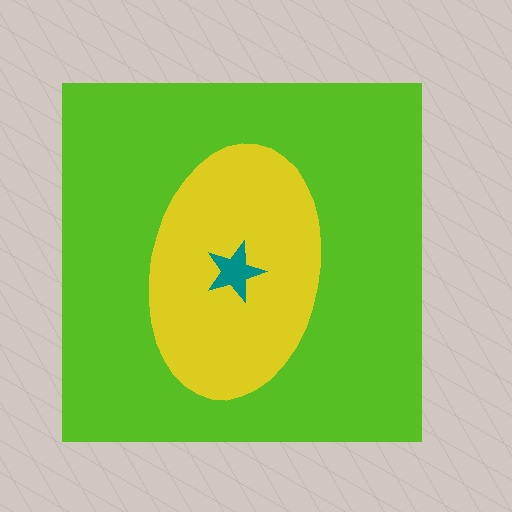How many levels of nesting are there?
3.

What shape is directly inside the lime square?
The yellow ellipse.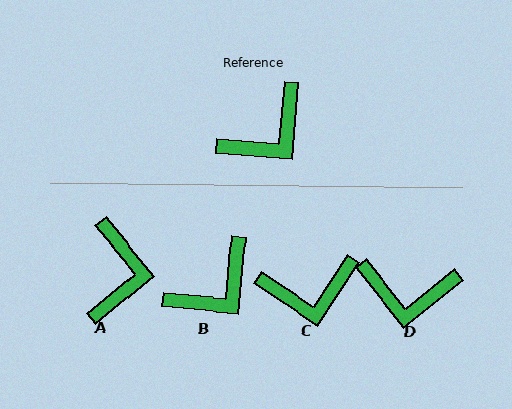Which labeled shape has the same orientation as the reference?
B.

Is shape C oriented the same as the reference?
No, it is off by about 28 degrees.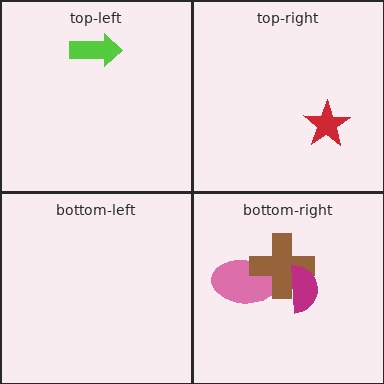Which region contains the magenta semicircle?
The bottom-right region.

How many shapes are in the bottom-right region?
3.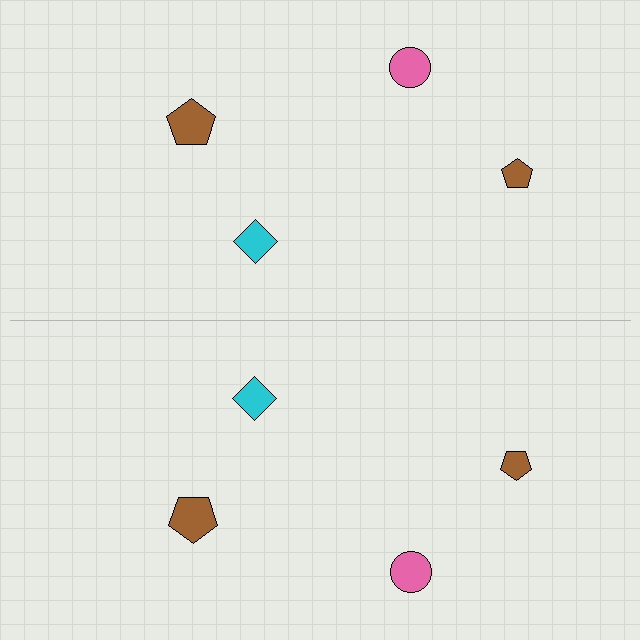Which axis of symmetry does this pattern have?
The pattern has a horizontal axis of symmetry running through the center of the image.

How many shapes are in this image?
There are 8 shapes in this image.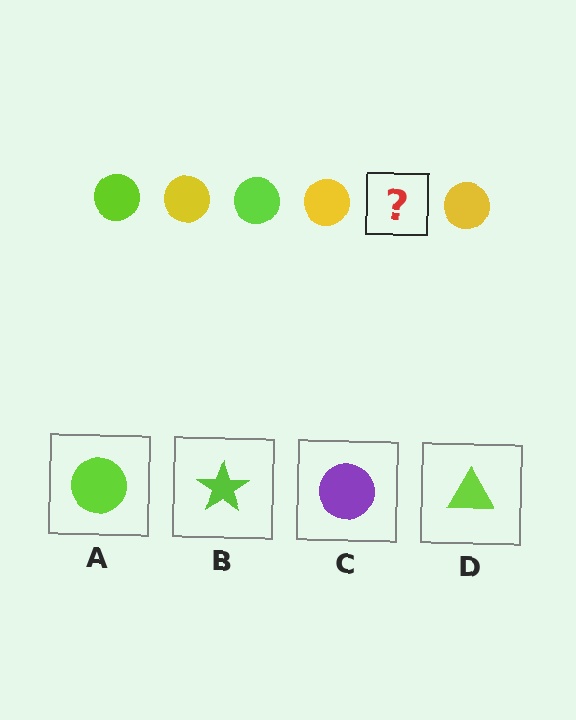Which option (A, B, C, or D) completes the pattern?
A.